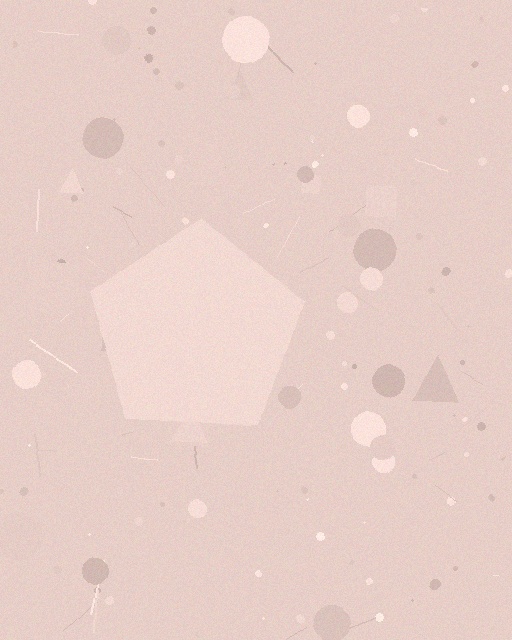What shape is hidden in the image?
A pentagon is hidden in the image.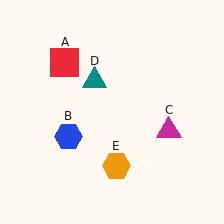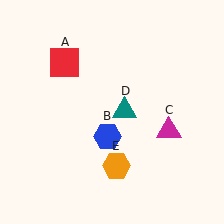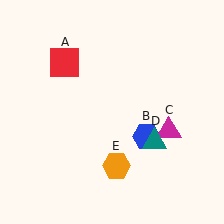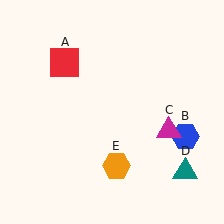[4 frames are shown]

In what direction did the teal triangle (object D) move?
The teal triangle (object D) moved down and to the right.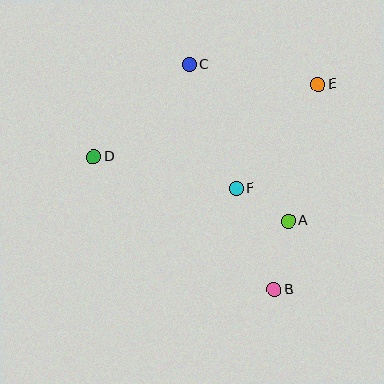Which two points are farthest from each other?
Points B and C are farthest from each other.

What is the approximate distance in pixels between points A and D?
The distance between A and D is approximately 204 pixels.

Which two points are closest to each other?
Points A and F are closest to each other.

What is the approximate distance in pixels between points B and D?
The distance between B and D is approximately 224 pixels.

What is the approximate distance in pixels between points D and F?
The distance between D and F is approximately 146 pixels.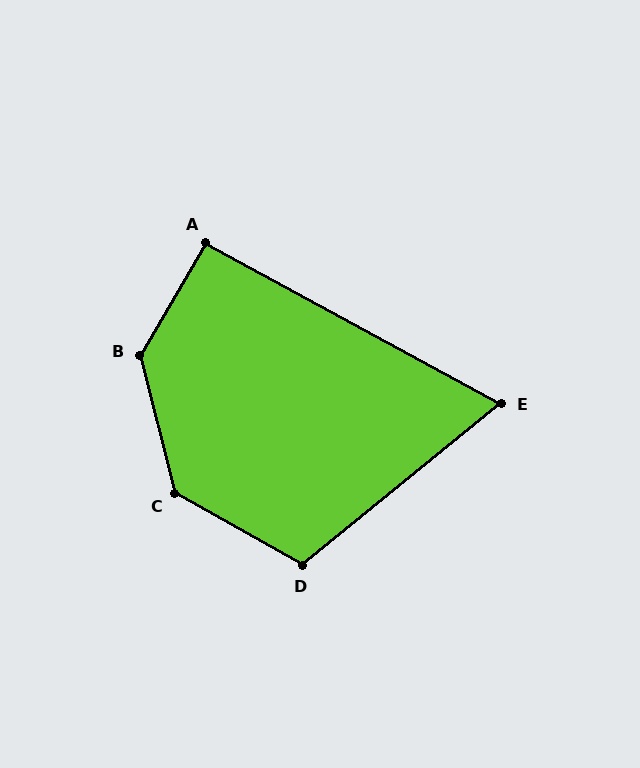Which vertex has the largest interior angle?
B, at approximately 136 degrees.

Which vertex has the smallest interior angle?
E, at approximately 68 degrees.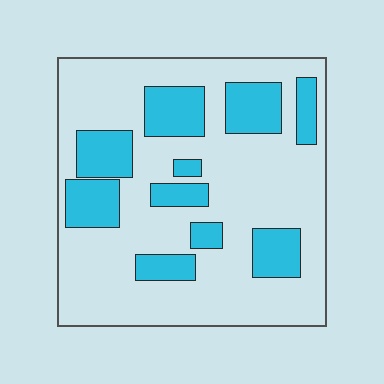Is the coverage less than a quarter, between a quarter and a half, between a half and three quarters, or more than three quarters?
Between a quarter and a half.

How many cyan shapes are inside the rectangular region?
10.